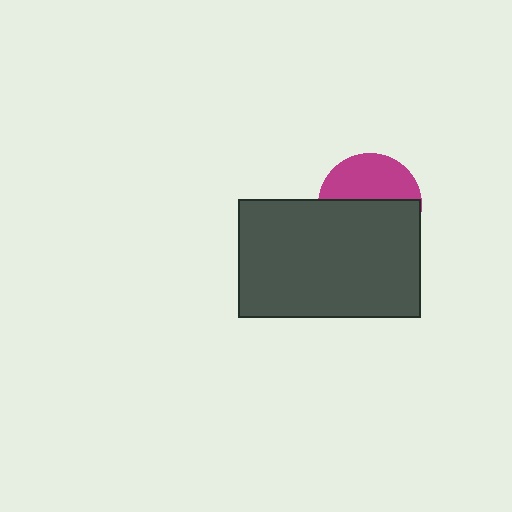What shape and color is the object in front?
The object in front is a dark gray rectangle.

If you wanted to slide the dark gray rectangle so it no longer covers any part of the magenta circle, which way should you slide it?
Slide it down — that is the most direct way to separate the two shapes.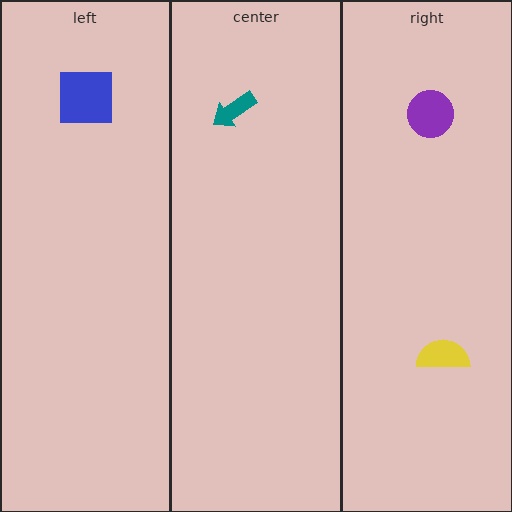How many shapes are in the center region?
1.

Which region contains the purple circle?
The right region.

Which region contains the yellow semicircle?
The right region.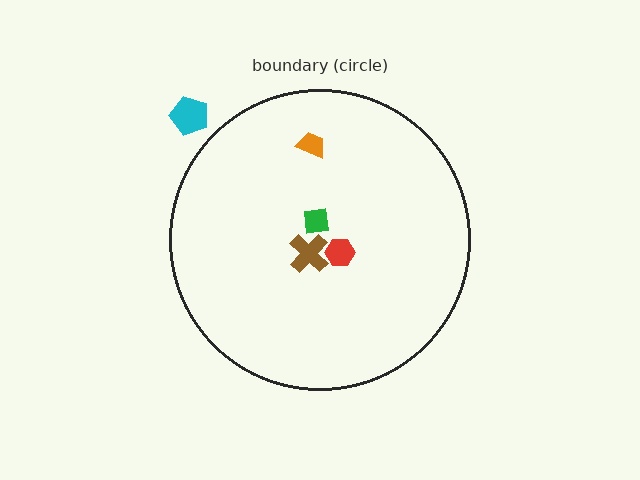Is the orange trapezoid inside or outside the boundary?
Inside.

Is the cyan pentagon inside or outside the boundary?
Outside.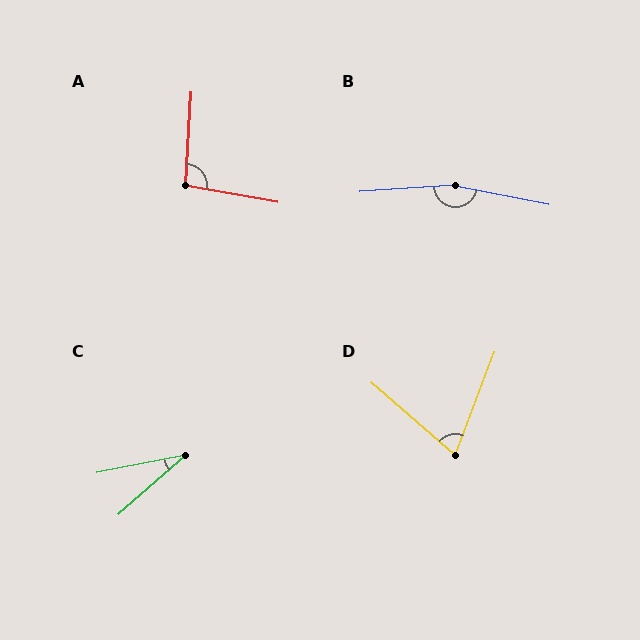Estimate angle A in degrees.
Approximately 97 degrees.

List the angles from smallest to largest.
C (30°), D (70°), A (97°), B (165°).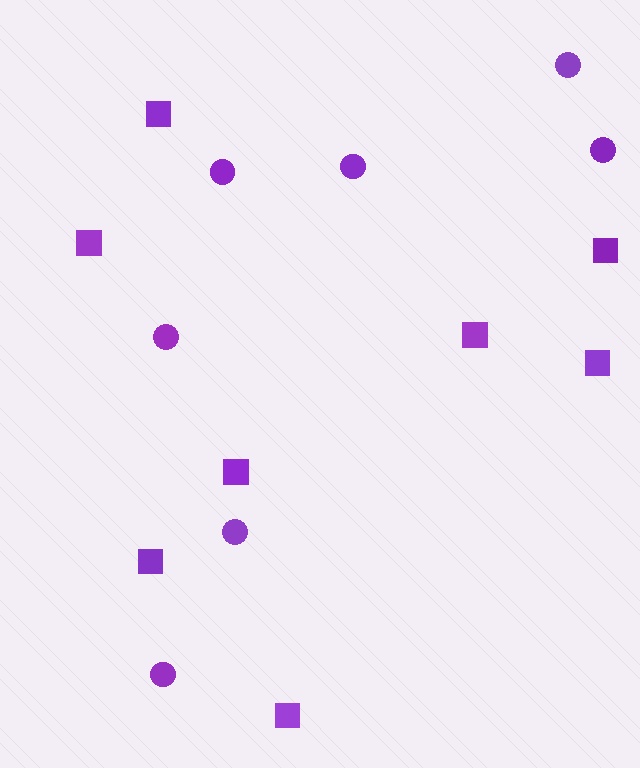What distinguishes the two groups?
There are 2 groups: one group of circles (7) and one group of squares (8).